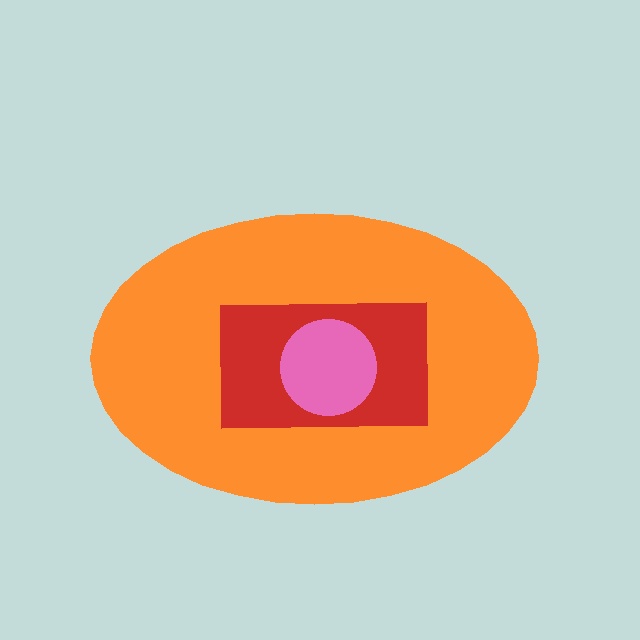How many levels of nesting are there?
3.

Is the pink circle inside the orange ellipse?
Yes.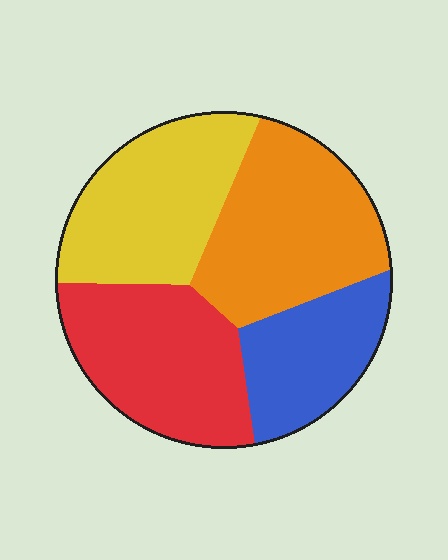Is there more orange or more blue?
Orange.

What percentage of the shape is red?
Red takes up between a quarter and a half of the shape.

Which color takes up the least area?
Blue, at roughly 20%.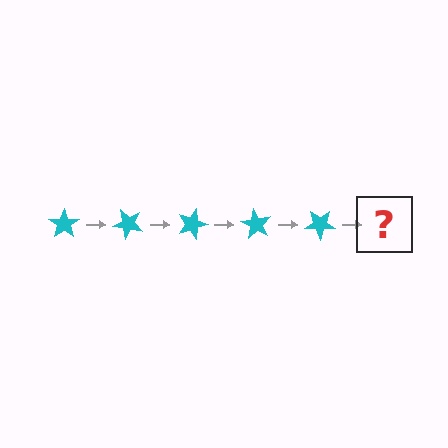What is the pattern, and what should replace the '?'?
The pattern is that the star rotates 45 degrees each step. The '?' should be a cyan star rotated 225 degrees.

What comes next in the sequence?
The next element should be a cyan star rotated 225 degrees.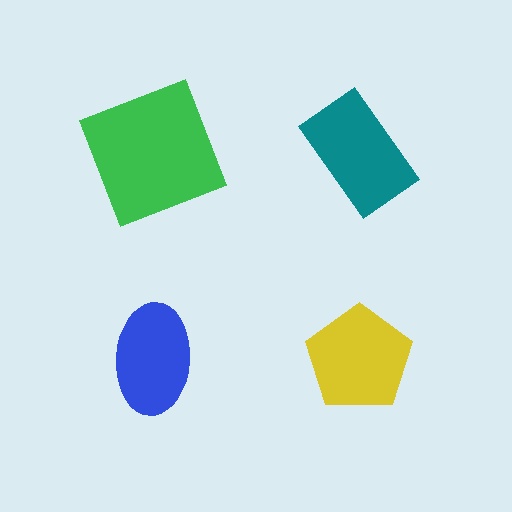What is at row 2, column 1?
A blue ellipse.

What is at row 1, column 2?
A teal rectangle.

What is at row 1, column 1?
A green square.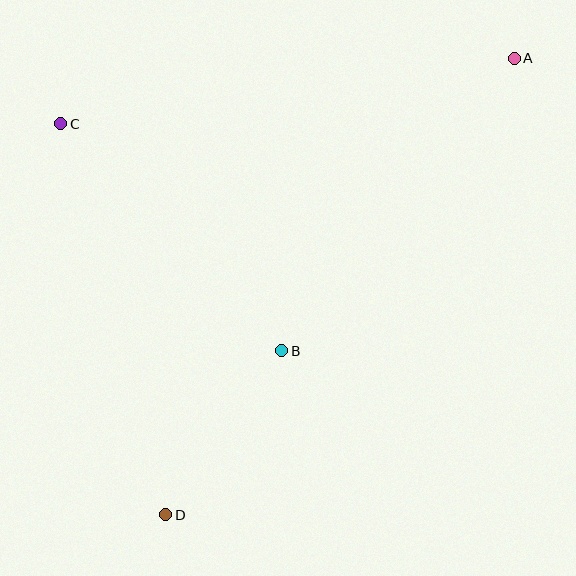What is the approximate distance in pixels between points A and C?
The distance between A and C is approximately 458 pixels.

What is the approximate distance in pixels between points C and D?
The distance between C and D is approximately 405 pixels.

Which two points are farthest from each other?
Points A and D are farthest from each other.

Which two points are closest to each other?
Points B and D are closest to each other.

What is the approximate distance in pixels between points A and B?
The distance between A and B is approximately 374 pixels.